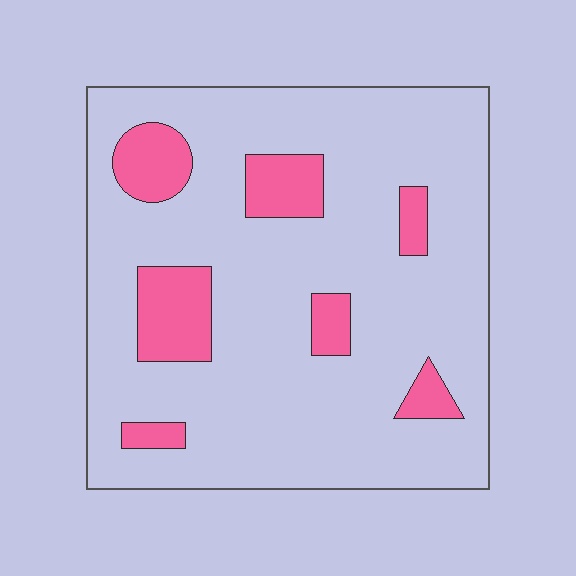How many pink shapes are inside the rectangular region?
7.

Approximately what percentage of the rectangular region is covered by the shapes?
Approximately 15%.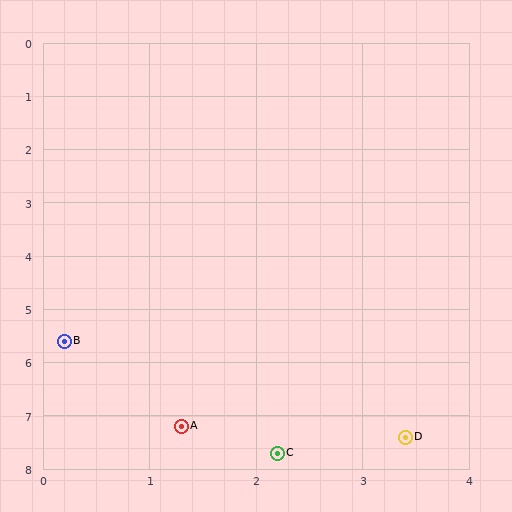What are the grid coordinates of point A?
Point A is at approximately (1.3, 7.2).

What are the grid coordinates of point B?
Point B is at approximately (0.2, 5.6).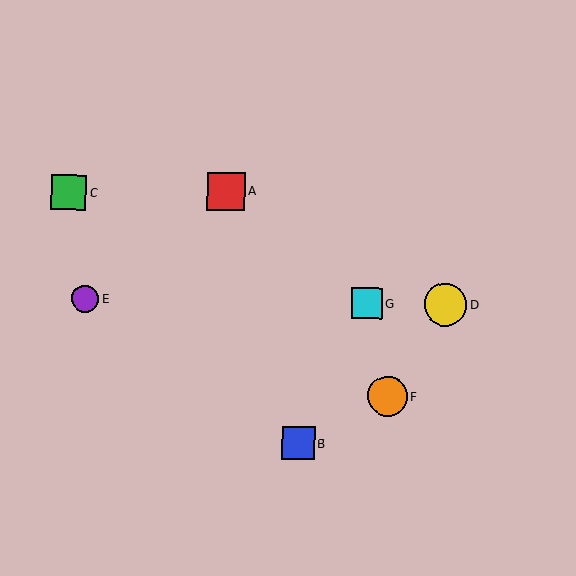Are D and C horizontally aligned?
No, D is at y≈304 and C is at y≈192.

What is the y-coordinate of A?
Object A is at y≈191.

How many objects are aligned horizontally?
3 objects (D, E, G) are aligned horizontally.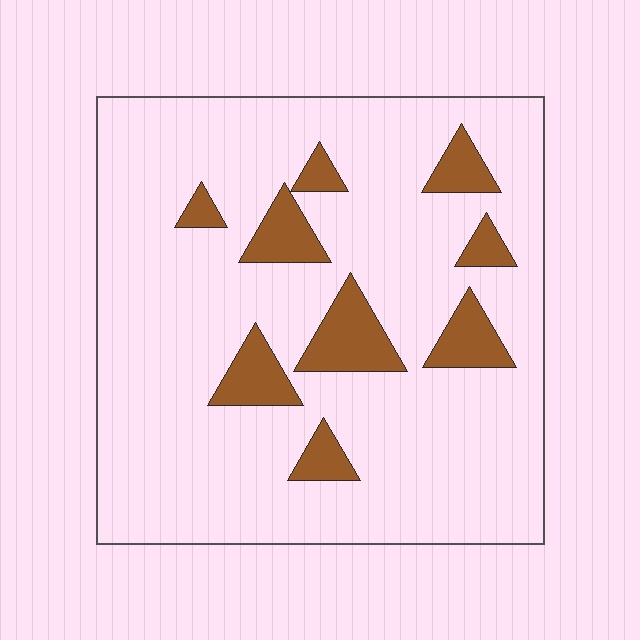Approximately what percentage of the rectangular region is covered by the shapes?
Approximately 15%.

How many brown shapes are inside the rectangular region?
9.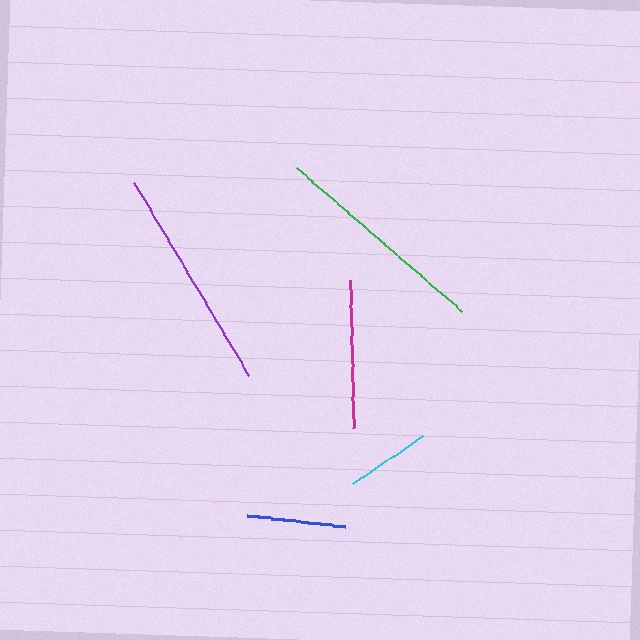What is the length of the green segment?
The green segment is approximately 219 pixels long.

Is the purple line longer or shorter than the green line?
The purple line is longer than the green line.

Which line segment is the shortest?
The cyan line is the shortest at approximately 86 pixels.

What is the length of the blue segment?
The blue segment is approximately 100 pixels long.